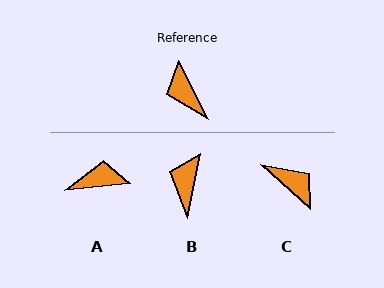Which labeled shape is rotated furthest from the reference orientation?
C, about 159 degrees away.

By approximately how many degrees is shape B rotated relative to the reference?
Approximately 38 degrees clockwise.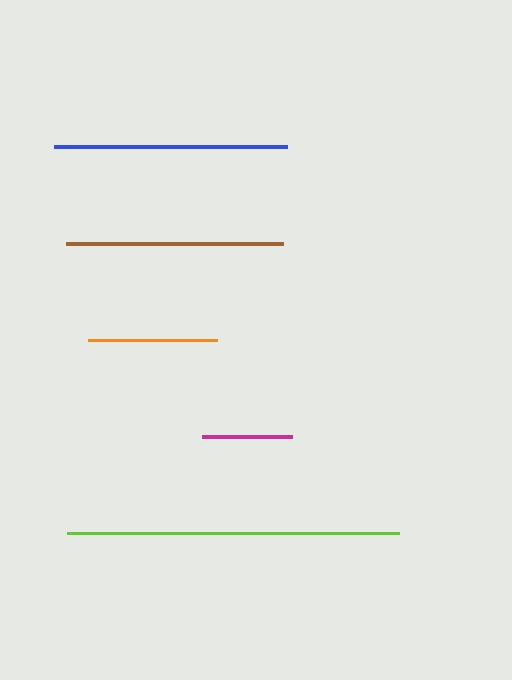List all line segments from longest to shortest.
From longest to shortest: lime, blue, brown, orange, magenta.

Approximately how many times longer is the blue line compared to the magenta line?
The blue line is approximately 2.6 times the length of the magenta line.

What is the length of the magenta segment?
The magenta segment is approximately 91 pixels long.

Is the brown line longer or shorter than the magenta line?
The brown line is longer than the magenta line.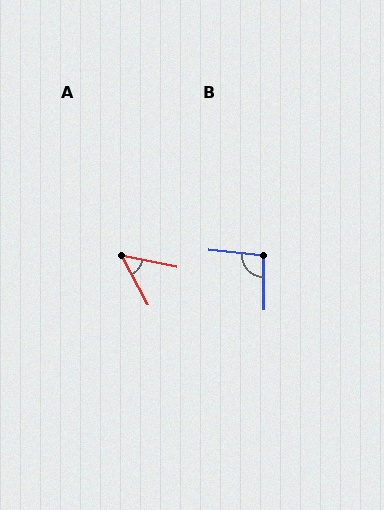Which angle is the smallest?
A, at approximately 50 degrees.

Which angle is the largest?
B, at approximately 97 degrees.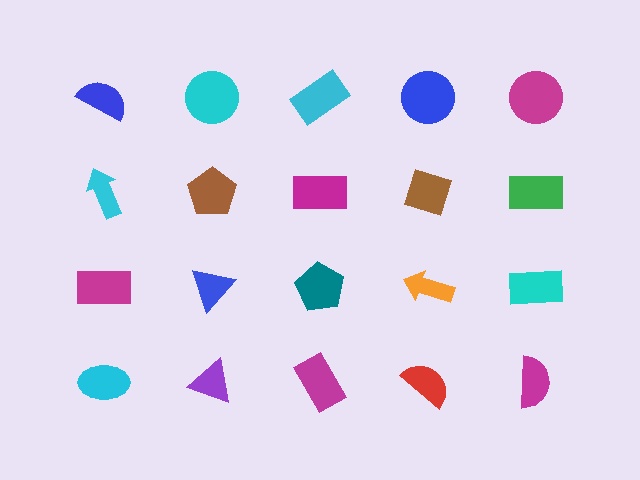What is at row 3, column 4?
An orange arrow.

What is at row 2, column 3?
A magenta rectangle.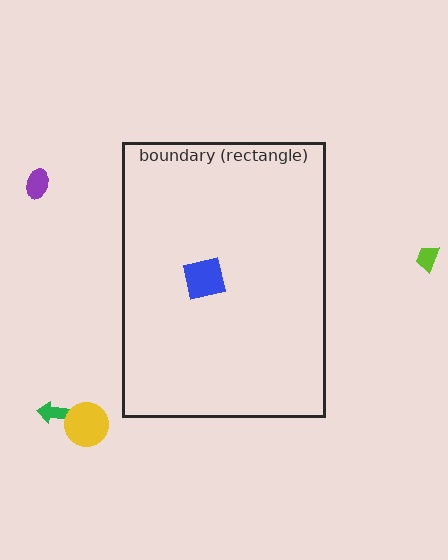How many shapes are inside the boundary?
1 inside, 4 outside.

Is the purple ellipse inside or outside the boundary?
Outside.